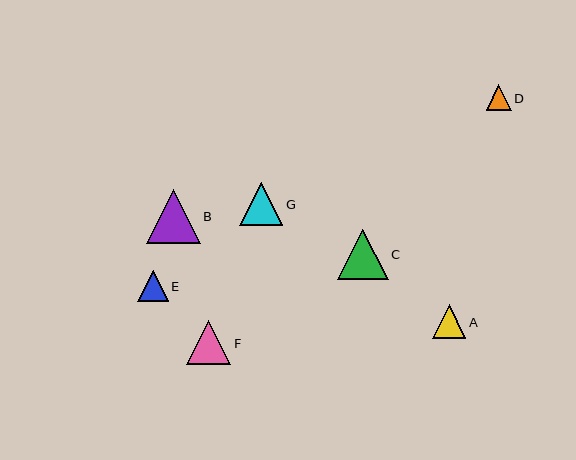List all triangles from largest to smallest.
From largest to smallest: B, C, F, G, A, E, D.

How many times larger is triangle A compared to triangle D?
Triangle A is approximately 1.3 times the size of triangle D.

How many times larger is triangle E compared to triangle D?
Triangle E is approximately 1.2 times the size of triangle D.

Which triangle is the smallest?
Triangle D is the smallest with a size of approximately 25 pixels.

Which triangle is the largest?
Triangle B is the largest with a size of approximately 53 pixels.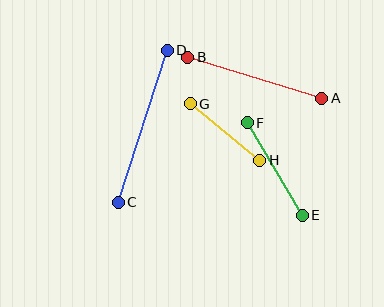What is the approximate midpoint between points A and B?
The midpoint is at approximately (255, 78) pixels.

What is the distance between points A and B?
The distance is approximately 140 pixels.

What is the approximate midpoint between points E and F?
The midpoint is at approximately (275, 169) pixels.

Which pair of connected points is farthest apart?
Points C and D are farthest apart.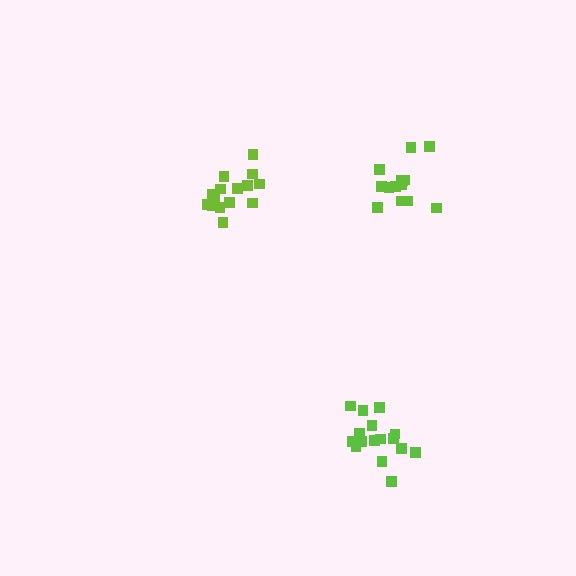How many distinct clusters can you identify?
There are 3 distinct clusters.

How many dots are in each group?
Group 1: 15 dots, Group 2: 14 dots, Group 3: 16 dots (45 total).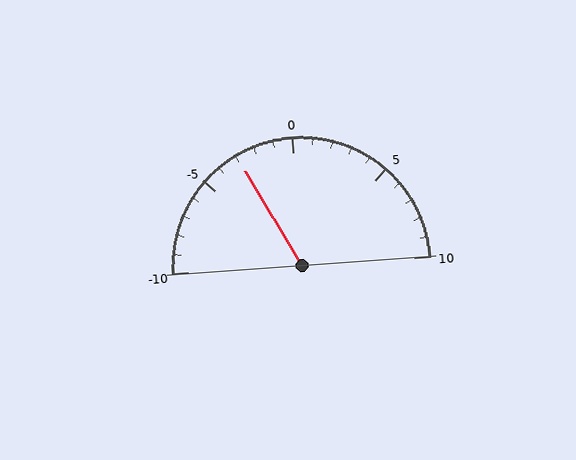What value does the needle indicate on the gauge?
The needle indicates approximately -3.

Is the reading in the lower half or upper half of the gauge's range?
The reading is in the lower half of the range (-10 to 10).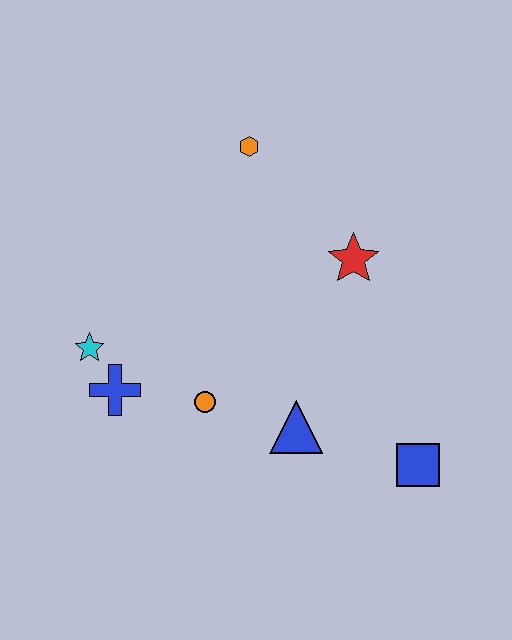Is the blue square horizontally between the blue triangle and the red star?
No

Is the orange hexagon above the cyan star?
Yes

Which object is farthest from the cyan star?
The blue square is farthest from the cyan star.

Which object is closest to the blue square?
The blue triangle is closest to the blue square.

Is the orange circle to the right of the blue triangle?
No